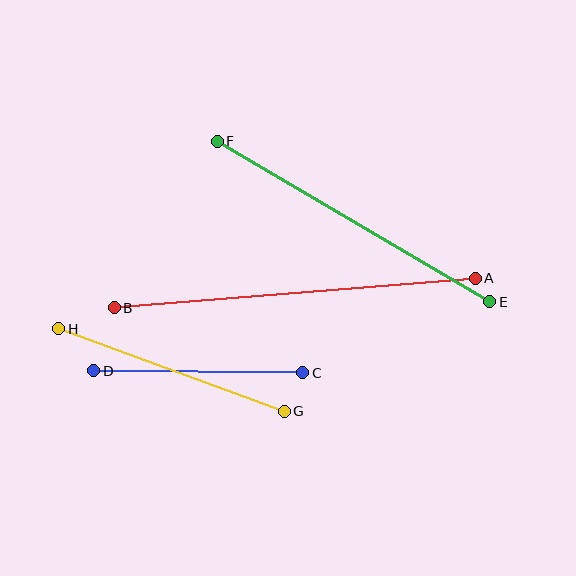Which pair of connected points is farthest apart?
Points A and B are farthest apart.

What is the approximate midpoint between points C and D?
The midpoint is at approximately (198, 372) pixels.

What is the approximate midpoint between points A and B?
The midpoint is at approximately (295, 293) pixels.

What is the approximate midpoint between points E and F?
The midpoint is at approximately (354, 221) pixels.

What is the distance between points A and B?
The distance is approximately 362 pixels.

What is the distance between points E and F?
The distance is approximately 316 pixels.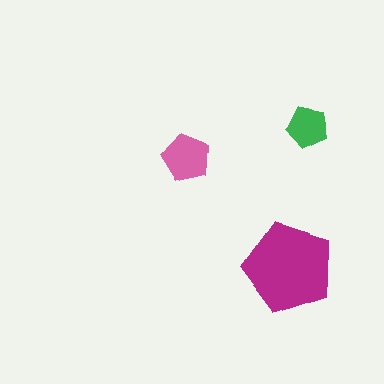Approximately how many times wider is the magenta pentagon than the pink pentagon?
About 2 times wider.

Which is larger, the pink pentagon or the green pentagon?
The pink one.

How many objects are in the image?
There are 3 objects in the image.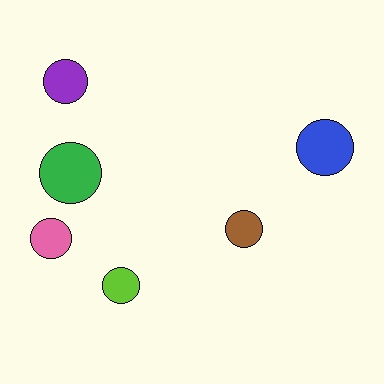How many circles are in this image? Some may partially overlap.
There are 6 circles.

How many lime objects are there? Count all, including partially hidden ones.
There is 1 lime object.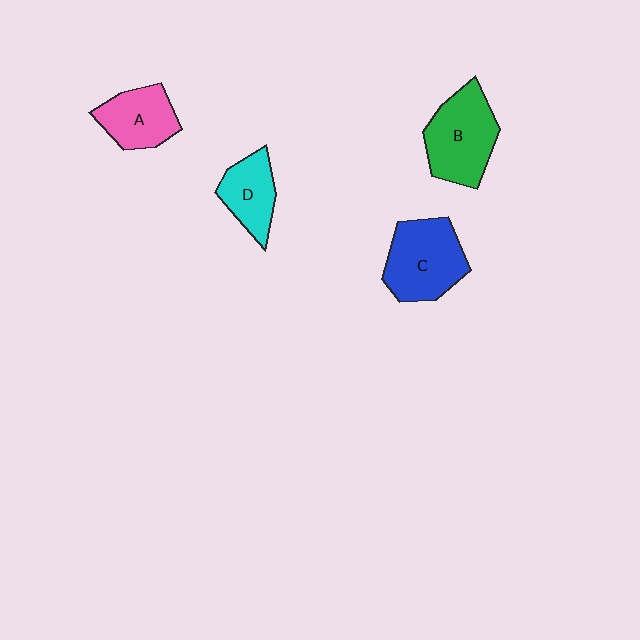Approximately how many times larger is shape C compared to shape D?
Approximately 1.5 times.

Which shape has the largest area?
Shape C (blue).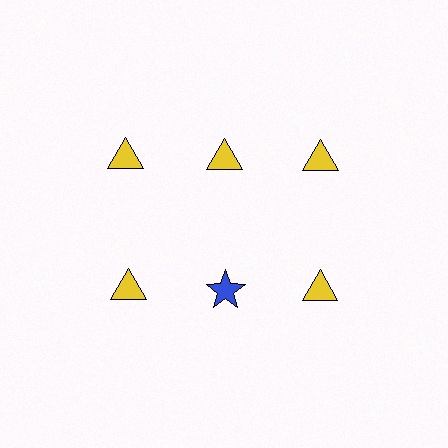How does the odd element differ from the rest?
It differs in both color (blue instead of yellow) and shape (star instead of triangle).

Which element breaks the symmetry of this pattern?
The blue star in the second row, second from left column breaks the symmetry. All other shapes are yellow triangles.